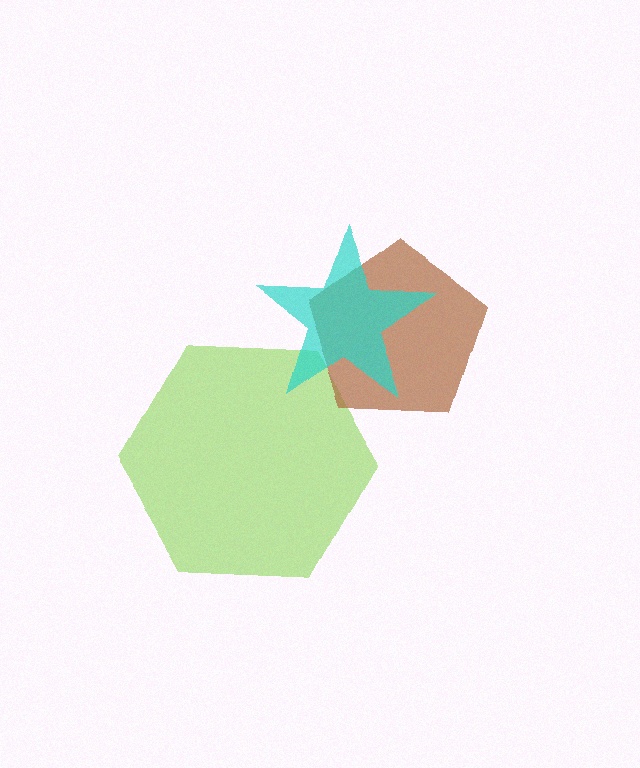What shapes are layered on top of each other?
The layered shapes are: a lime hexagon, a brown pentagon, a cyan star.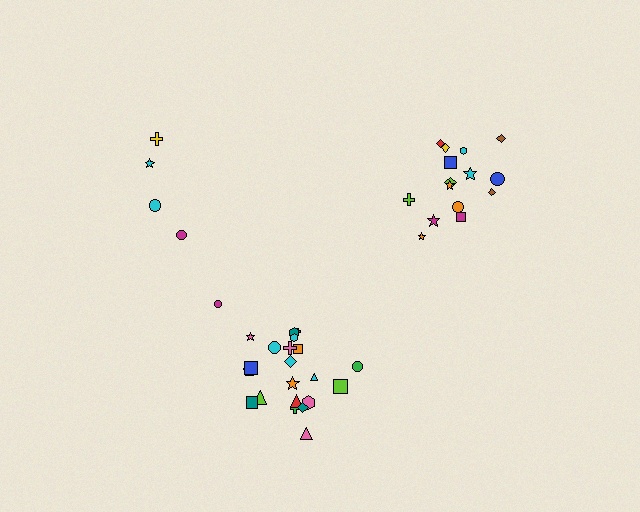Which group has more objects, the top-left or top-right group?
The top-right group.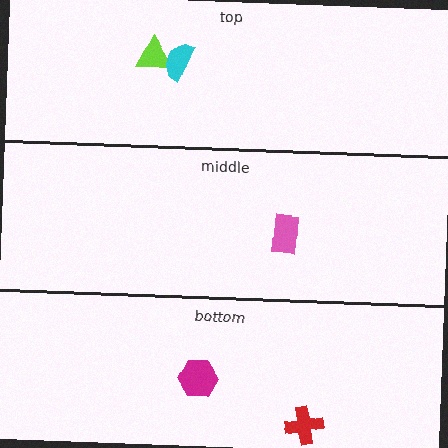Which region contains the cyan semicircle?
The top region.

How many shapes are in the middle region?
1.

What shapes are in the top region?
The lime triangle, the cyan semicircle.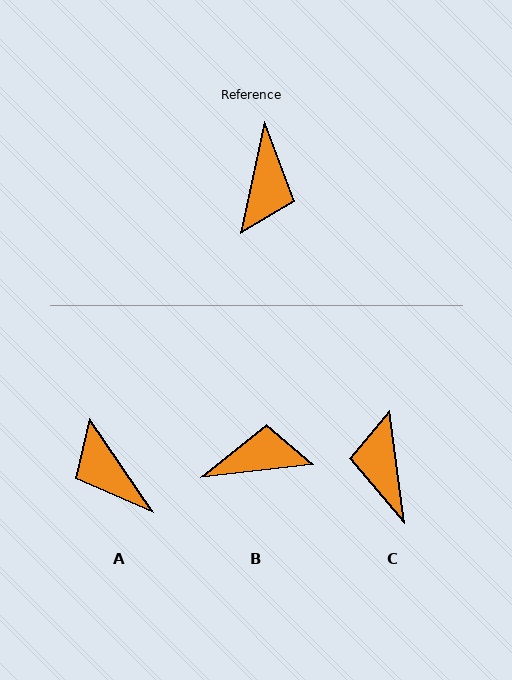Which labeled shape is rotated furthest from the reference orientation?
C, about 160 degrees away.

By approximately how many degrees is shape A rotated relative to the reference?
Approximately 134 degrees clockwise.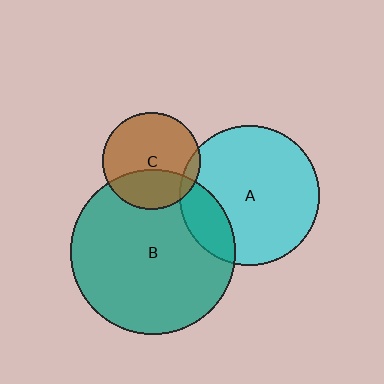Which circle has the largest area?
Circle B (teal).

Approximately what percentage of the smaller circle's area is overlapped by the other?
Approximately 20%.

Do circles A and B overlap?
Yes.